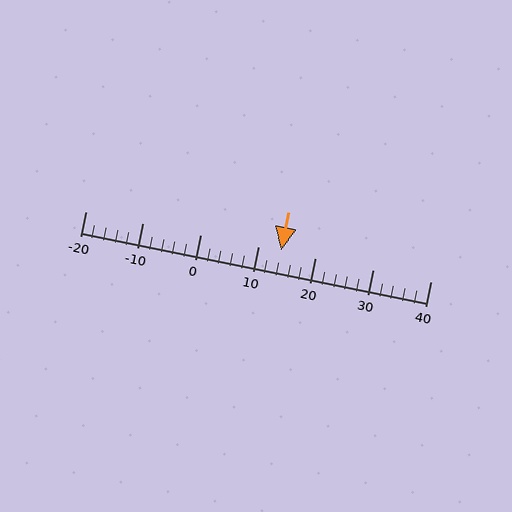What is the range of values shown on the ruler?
The ruler shows values from -20 to 40.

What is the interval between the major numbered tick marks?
The major tick marks are spaced 10 units apart.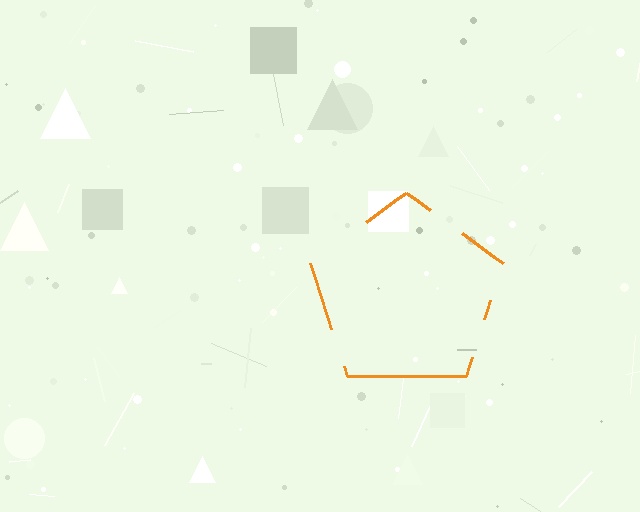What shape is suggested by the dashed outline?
The dashed outline suggests a pentagon.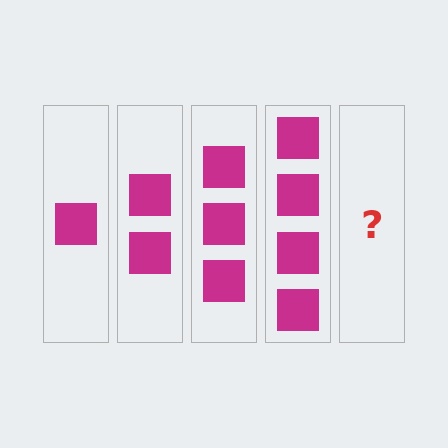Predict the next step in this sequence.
The next step is 5 squares.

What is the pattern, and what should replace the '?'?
The pattern is that each step adds one more square. The '?' should be 5 squares.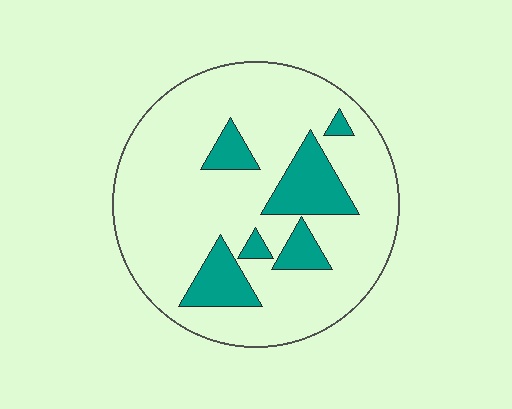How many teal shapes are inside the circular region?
6.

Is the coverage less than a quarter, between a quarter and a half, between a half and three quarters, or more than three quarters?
Less than a quarter.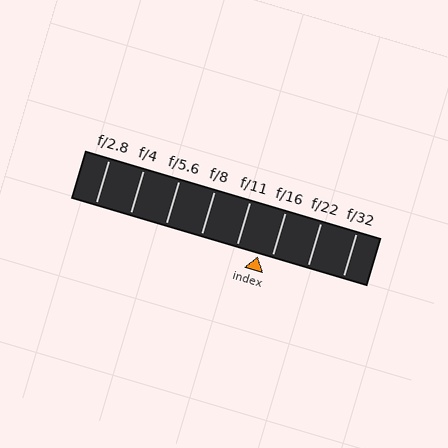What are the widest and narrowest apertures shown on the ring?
The widest aperture shown is f/2.8 and the narrowest is f/32.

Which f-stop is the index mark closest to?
The index mark is closest to f/16.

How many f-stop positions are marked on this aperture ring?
There are 8 f-stop positions marked.